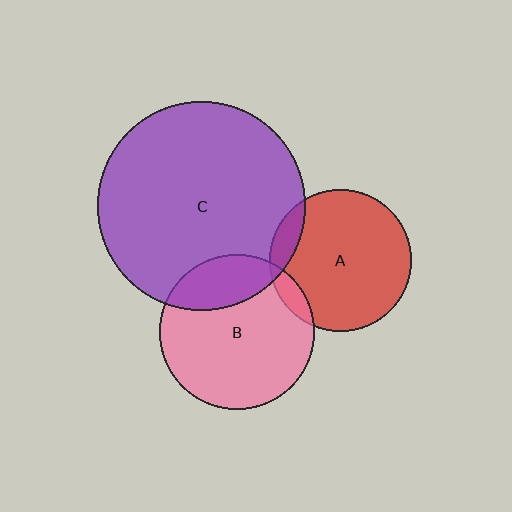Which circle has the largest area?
Circle C (purple).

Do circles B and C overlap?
Yes.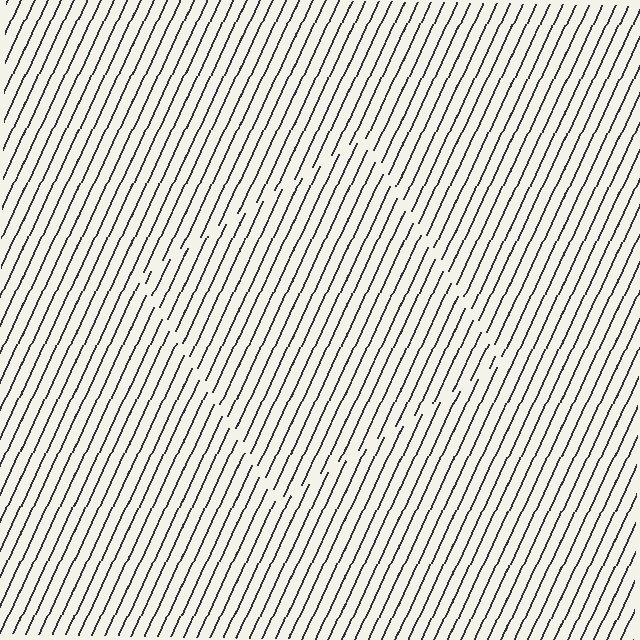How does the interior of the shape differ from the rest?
The interior of the shape contains the same grating, shifted by half a period — the contour is defined by the phase discontinuity where line-ends from the inner and outer gratings abut.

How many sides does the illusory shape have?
4 sides — the line-ends trace a square.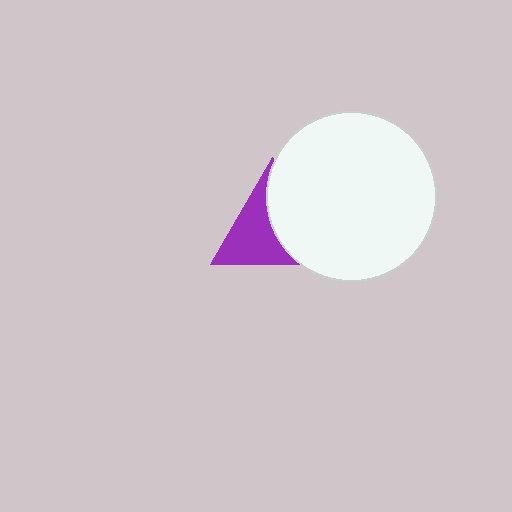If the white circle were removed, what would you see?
You would see the complete purple triangle.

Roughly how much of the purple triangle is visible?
About half of it is visible (roughly 52%).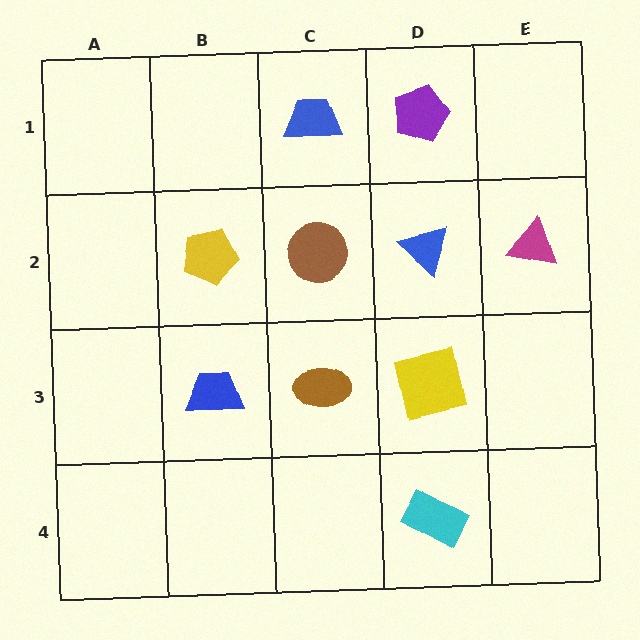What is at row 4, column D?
A cyan rectangle.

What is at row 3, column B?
A blue trapezoid.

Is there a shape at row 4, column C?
No, that cell is empty.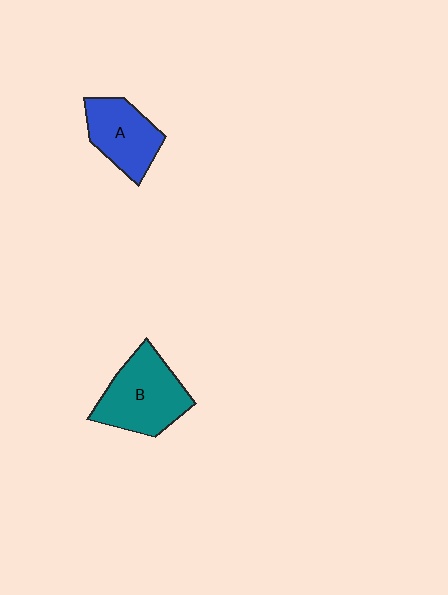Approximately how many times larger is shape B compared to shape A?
Approximately 1.3 times.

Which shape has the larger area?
Shape B (teal).